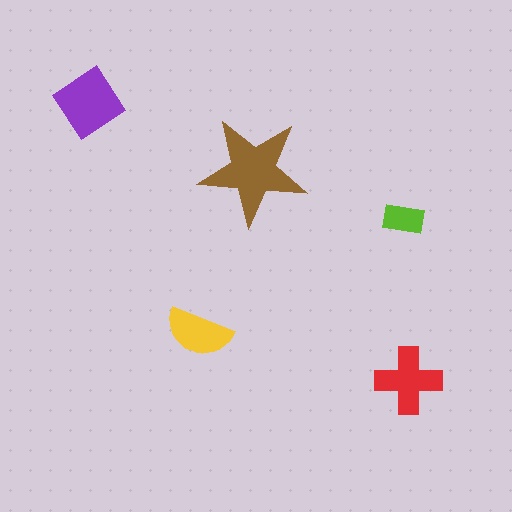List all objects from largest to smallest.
The brown star, the purple diamond, the red cross, the yellow semicircle, the lime rectangle.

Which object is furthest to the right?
The red cross is rightmost.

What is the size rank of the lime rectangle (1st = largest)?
5th.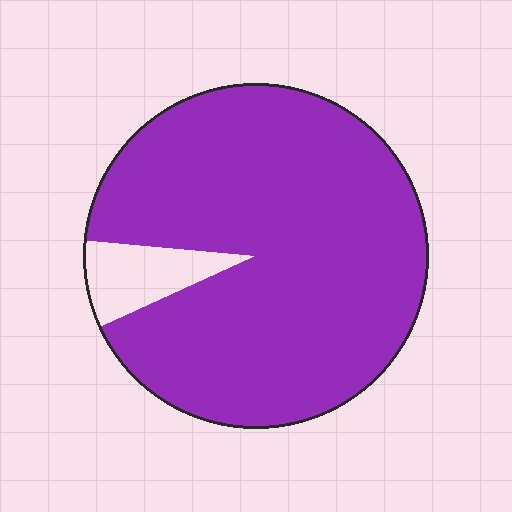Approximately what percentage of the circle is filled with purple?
Approximately 90%.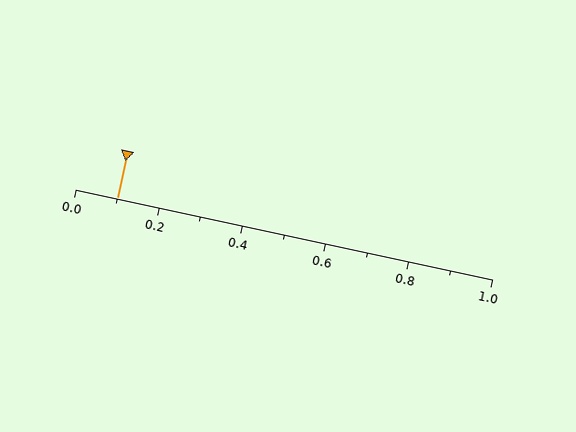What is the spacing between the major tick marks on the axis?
The major ticks are spaced 0.2 apart.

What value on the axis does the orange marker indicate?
The marker indicates approximately 0.1.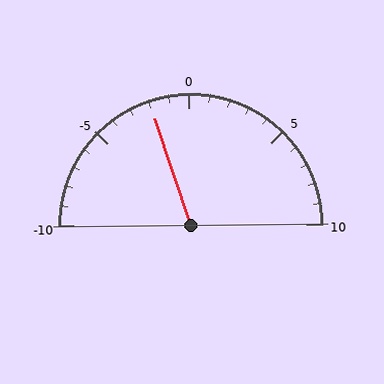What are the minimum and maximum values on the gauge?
The gauge ranges from -10 to 10.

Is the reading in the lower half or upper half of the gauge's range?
The reading is in the lower half of the range (-10 to 10).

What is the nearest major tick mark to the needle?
The nearest major tick mark is 0.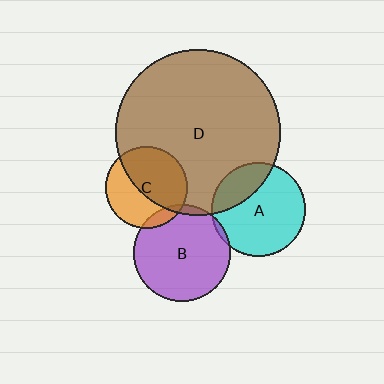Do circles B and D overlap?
Yes.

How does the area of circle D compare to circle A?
Approximately 3.1 times.